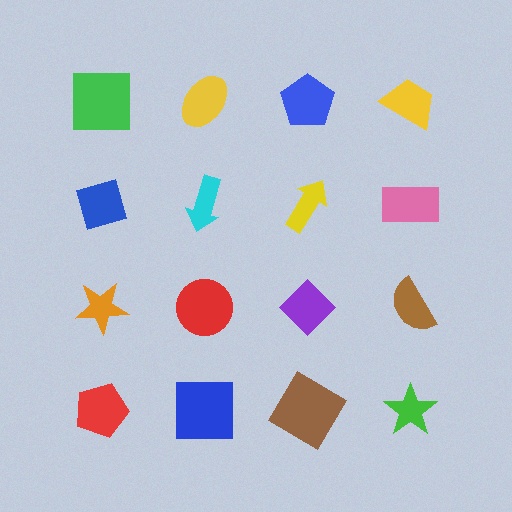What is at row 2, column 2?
A cyan arrow.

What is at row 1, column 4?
A yellow trapezoid.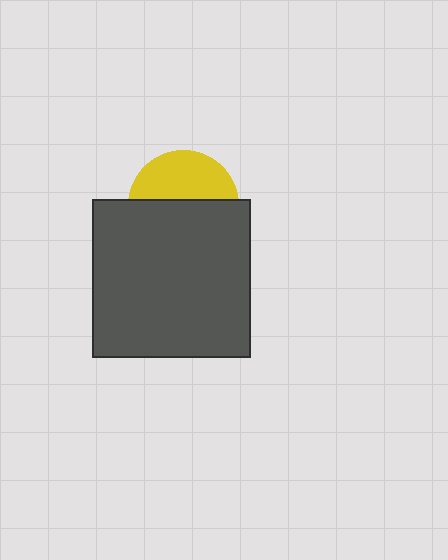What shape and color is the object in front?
The object in front is a dark gray square.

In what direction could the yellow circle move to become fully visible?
The yellow circle could move up. That would shift it out from behind the dark gray square entirely.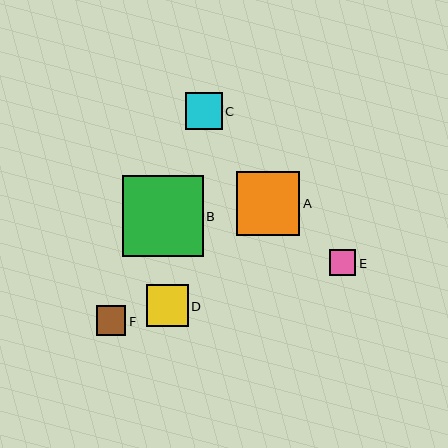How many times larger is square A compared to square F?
Square A is approximately 2.1 times the size of square F.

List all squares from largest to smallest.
From largest to smallest: B, A, D, C, F, E.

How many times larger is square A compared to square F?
Square A is approximately 2.1 times the size of square F.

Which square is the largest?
Square B is the largest with a size of approximately 81 pixels.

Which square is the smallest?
Square E is the smallest with a size of approximately 26 pixels.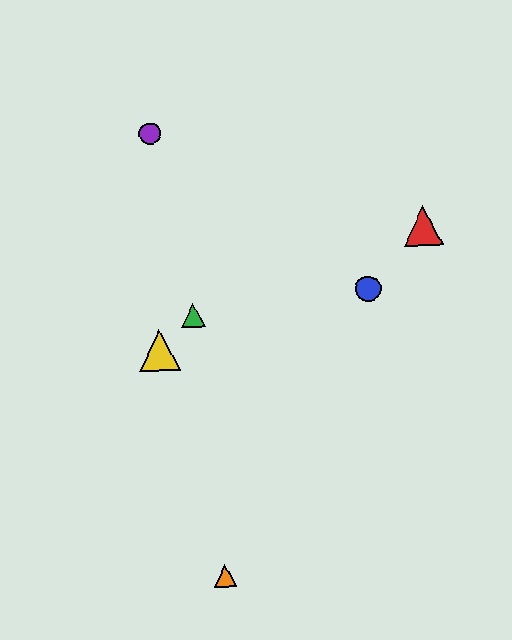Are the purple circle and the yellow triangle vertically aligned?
Yes, both are at x≈150.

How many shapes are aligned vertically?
2 shapes (the yellow triangle, the purple circle) are aligned vertically.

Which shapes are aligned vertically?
The yellow triangle, the purple circle are aligned vertically.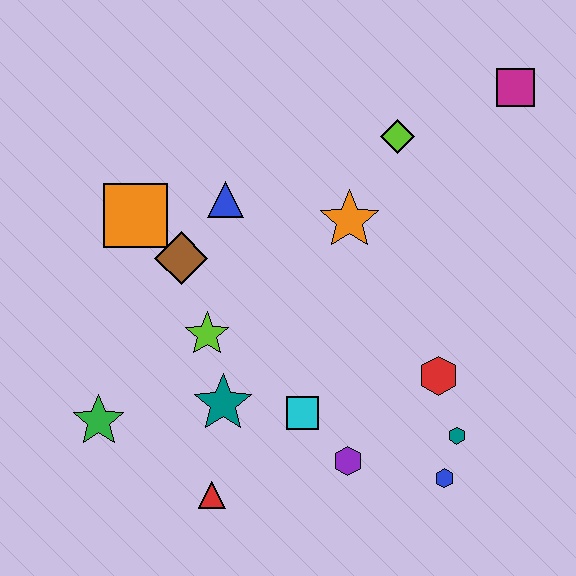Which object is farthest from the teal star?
The magenta square is farthest from the teal star.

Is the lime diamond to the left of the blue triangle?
No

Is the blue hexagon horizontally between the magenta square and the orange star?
Yes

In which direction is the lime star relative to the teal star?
The lime star is above the teal star.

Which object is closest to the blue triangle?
The brown diamond is closest to the blue triangle.